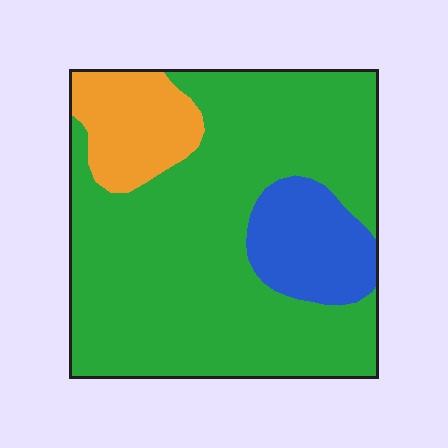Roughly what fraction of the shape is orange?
Orange takes up about one eighth (1/8) of the shape.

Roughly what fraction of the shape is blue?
Blue takes up about one eighth (1/8) of the shape.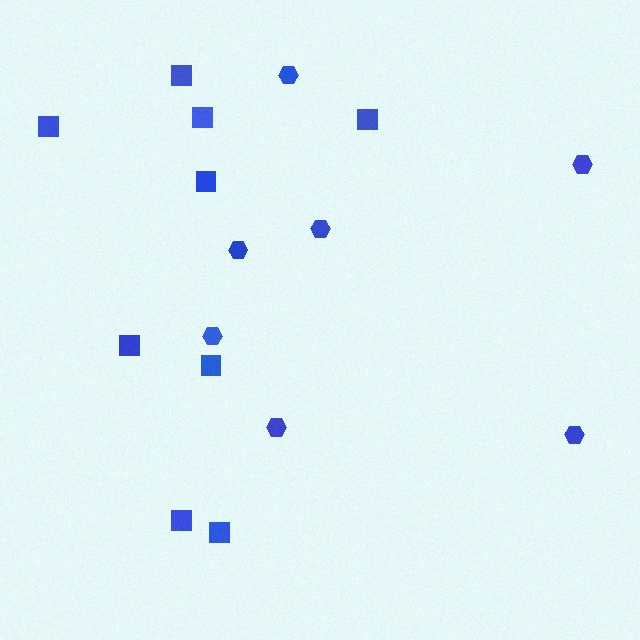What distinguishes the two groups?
There are 2 groups: one group of squares (9) and one group of hexagons (7).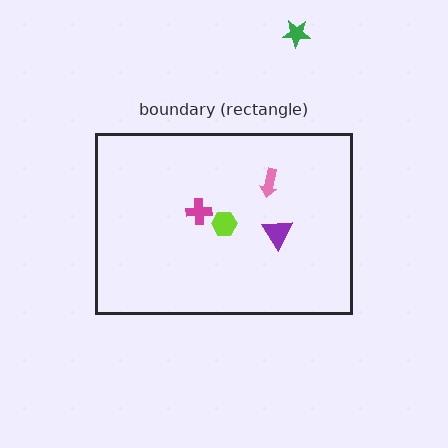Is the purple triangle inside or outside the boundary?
Inside.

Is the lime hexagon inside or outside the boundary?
Inside.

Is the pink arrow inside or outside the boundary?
Inside.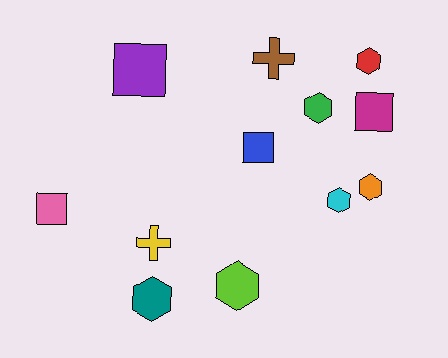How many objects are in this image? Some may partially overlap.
There are 12 objects.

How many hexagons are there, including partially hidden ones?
There are 6 hexagons.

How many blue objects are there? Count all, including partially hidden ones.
There is 1 blue object.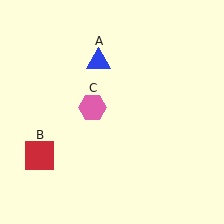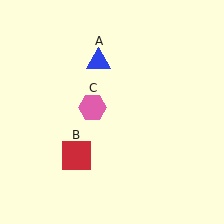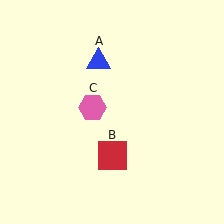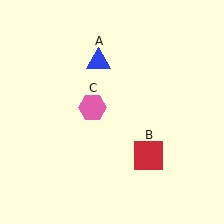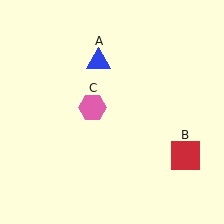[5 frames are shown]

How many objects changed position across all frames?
1 object changed position: red square (object B).